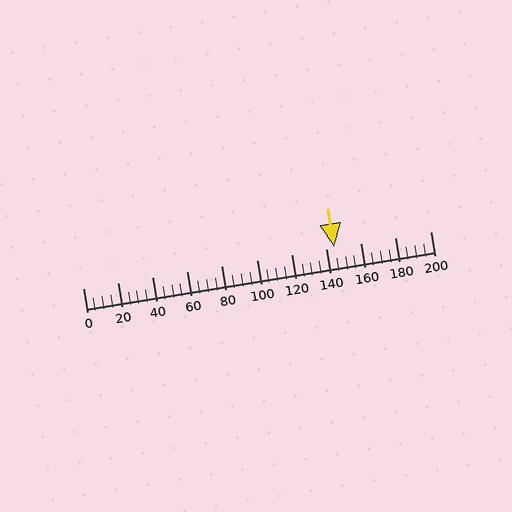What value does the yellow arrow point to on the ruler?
The yellow arrow points to approximately 144.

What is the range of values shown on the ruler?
The ruler shows values from 0 to 200.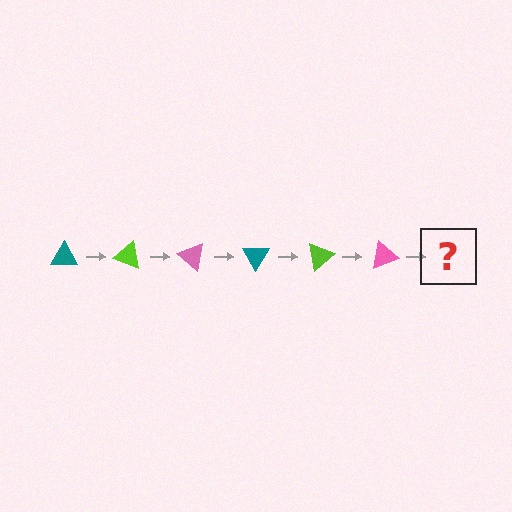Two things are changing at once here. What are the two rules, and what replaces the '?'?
The two rules are that it rotates 20 degrees each step and the color cycles through teal, lime, and pink. The '?' should be a teal triangle, rotated 120 degrees from the start.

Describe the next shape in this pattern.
It should be a teal triangle, rotated 120 degrees from the start.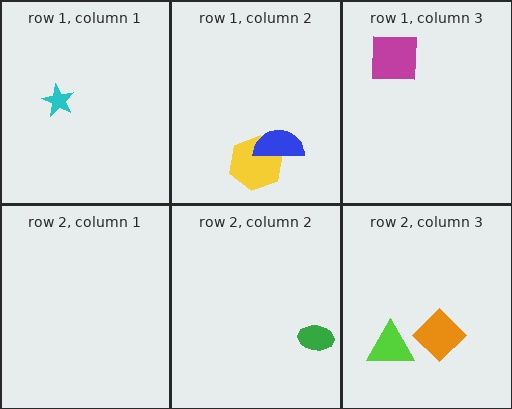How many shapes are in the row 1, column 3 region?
1.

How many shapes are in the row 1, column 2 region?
2.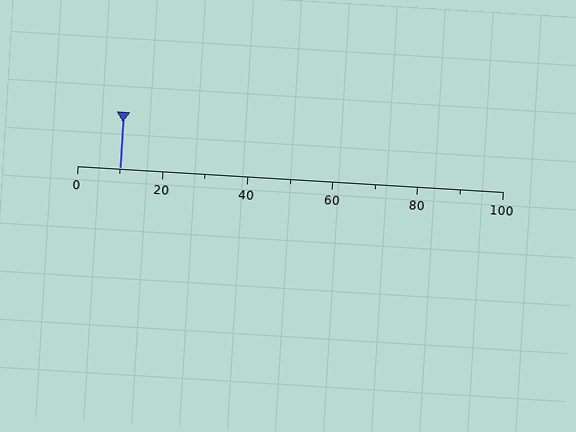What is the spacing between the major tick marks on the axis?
The major ticks are spaced 20 apart.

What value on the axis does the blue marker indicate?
The marker indicates approximately 10.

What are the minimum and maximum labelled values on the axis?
The axis runs from 0 to 100.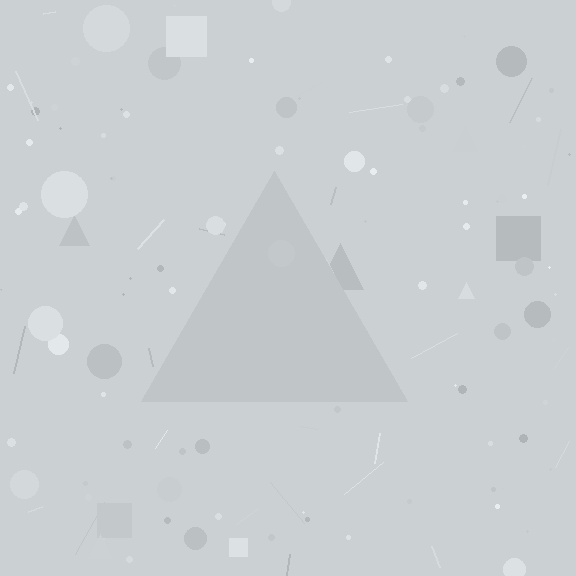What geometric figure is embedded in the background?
A triangle is embedded in the background.